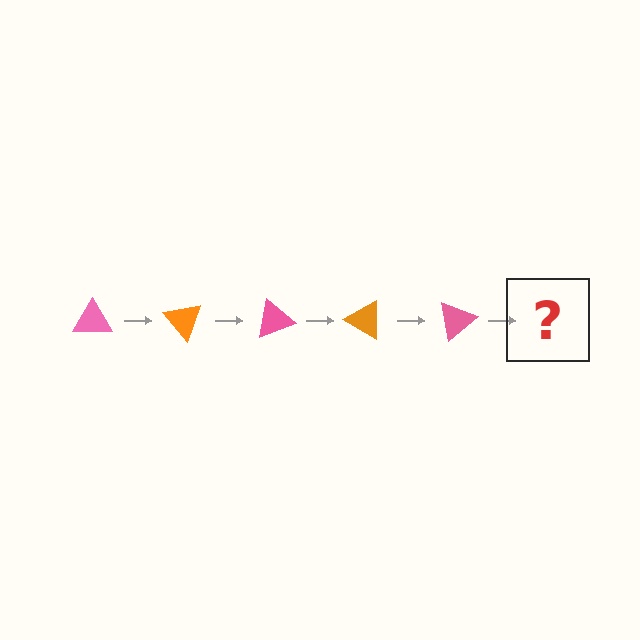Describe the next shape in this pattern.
It should be an orange triangle, rotated 250 degrees from the start.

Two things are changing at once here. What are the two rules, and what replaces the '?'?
The two rules are that it rotates 50 degrees each step and the color cycles through pink and orange. The '?' should be an orange triangle, rotated 250 degrees from the start.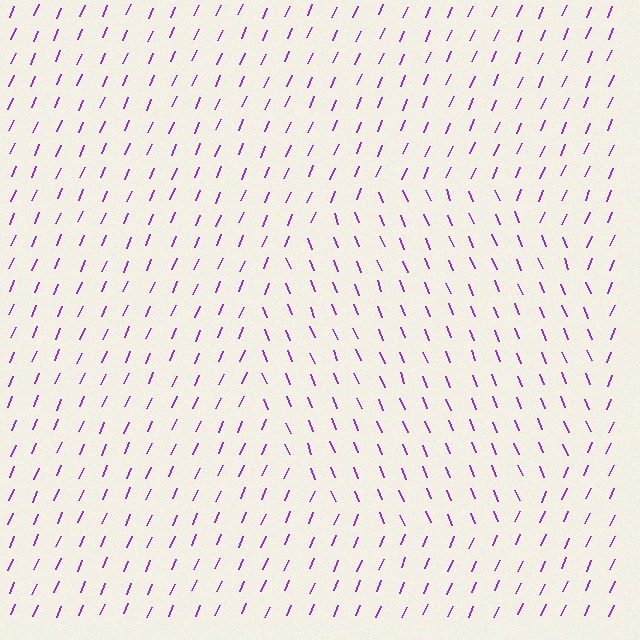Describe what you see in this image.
The image is filled with small purple line segments. A circle region in the image has lines oriented differently from the surrounding lines, creating a visible texture boundary.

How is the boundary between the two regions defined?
The boundary is defined purely by a change in line orientation (approximately 45 degrees difference). All lines are the same color and thickness.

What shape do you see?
I see a circle.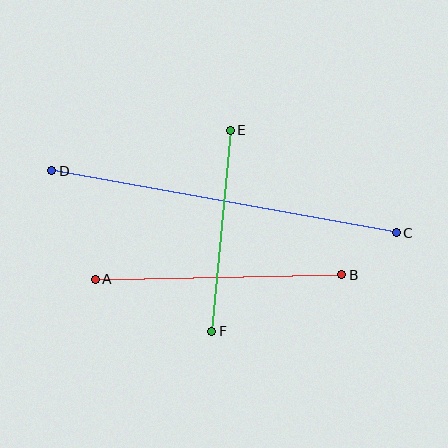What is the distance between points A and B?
The distance is approximately 247 pixels.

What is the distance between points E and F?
The distance is approximately 202 pixels.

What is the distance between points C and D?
The distance is approximately 350 pixels.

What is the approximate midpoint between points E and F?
The midpoint is at approximately (221, 231) pixels.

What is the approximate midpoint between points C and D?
The midpoint is at approximately (224, 202) pixels.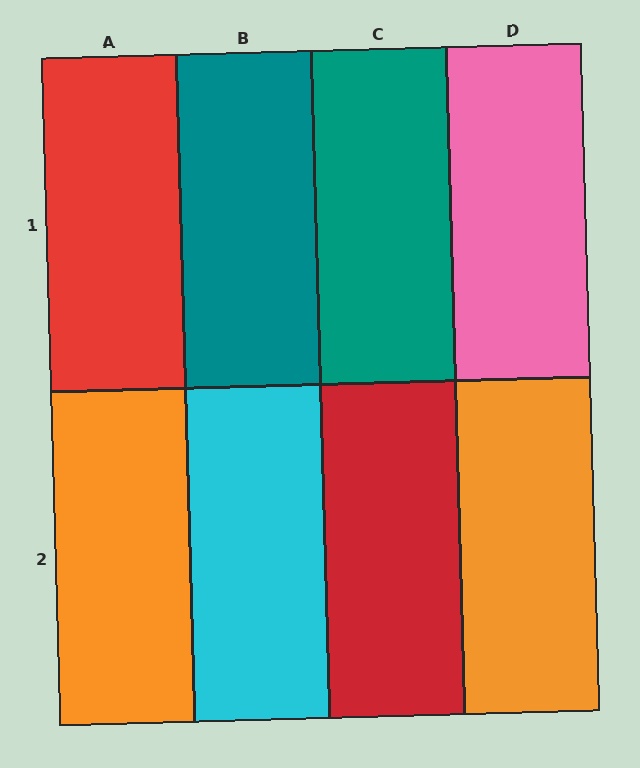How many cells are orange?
2 cells are orange.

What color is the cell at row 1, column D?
Pink.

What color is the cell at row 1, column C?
Teal.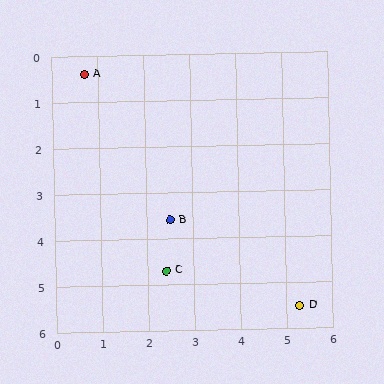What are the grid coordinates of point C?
Point C is at approximately (2.4, 4.7).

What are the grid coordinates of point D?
Point D is at approximately (5.3, 5.5).